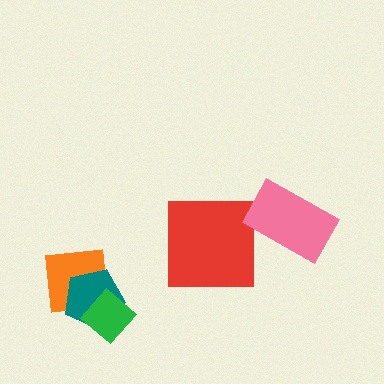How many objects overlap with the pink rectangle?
0 objects overlap with the pink rectangle.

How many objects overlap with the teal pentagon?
2 objects overlap with the teal pentagon.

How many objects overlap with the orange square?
2 objects overlap with the orange square.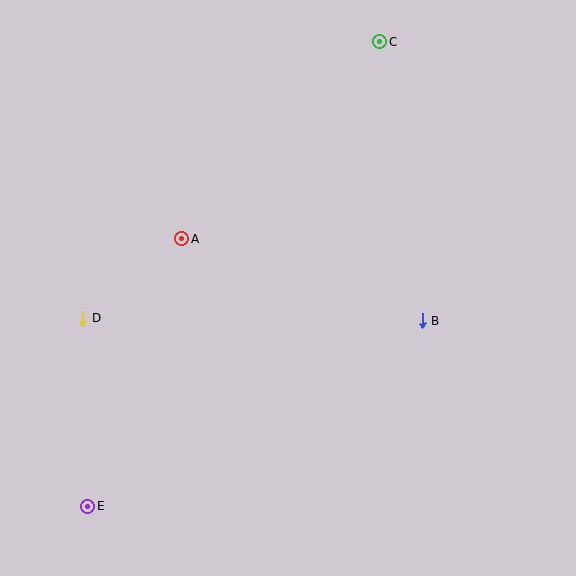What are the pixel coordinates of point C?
Point C is at (380, 42).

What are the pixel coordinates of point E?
Point E is at (88, 506).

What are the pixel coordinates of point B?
Point B is at (422, 321).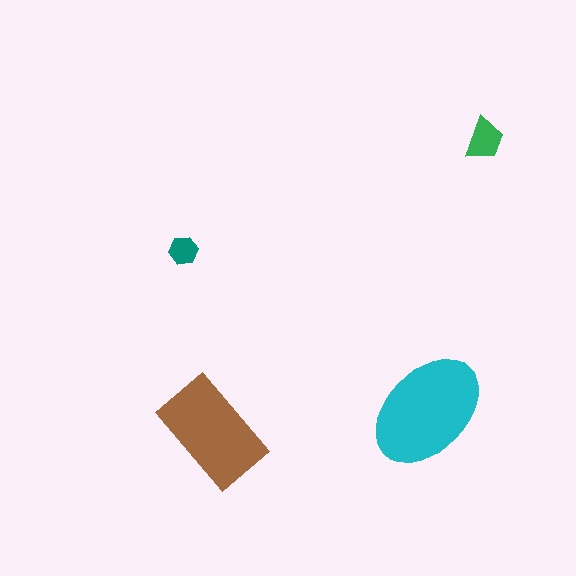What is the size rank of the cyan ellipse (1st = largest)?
1st.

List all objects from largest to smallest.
The cyan ellipse, the brown rectangle, the green trapezoid, the teal hexagon.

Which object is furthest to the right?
The green trapezoid is rightmost.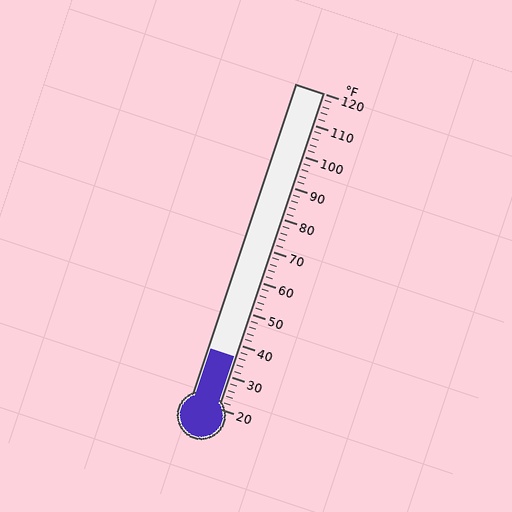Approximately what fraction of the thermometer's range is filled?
The thermometer is filled to approximately 15% of its range.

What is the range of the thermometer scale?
The thermometer scale ranges from 20°F to 120°F.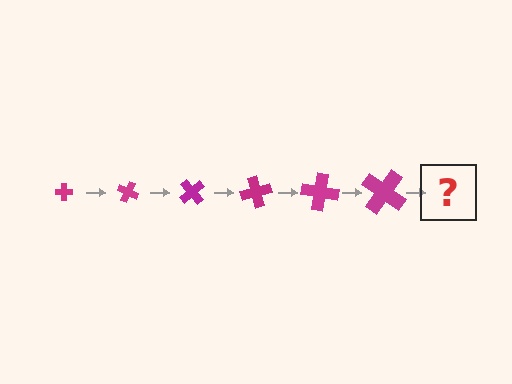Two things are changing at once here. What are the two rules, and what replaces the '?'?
The two rules are that the cross grows larger each step and it rotates 25 degrees each step. The '?' should be a cross, larger than the previous one and rotated 150 degrees from the start.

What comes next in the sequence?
The next element should be a cross, larger than the previous one and rotated 150 degrees from the start.